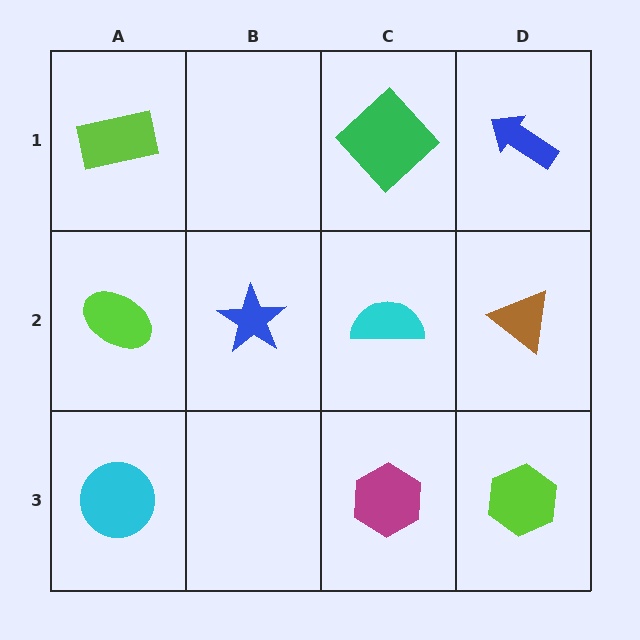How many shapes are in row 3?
3 shapes.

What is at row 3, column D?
A lime hexagon.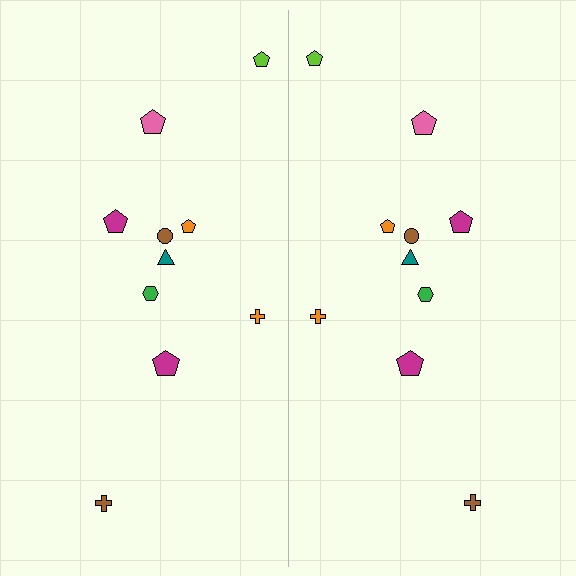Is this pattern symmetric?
Yes, this pattern has bilateral (reflection) symmetry.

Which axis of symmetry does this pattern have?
The pattern has a vertical axis of symmetry running through the center of the image.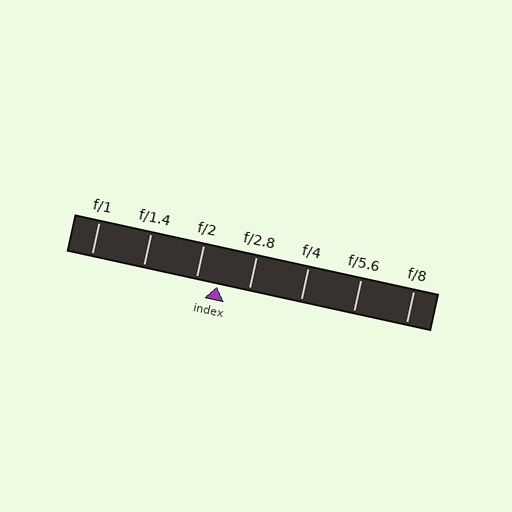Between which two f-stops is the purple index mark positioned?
The index mark is between f/2 and f/2.8.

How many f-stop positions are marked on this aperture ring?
There are 7 f-stop positions marked.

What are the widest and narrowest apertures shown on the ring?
The widest aperture shown is f/1 and the narrowest is f/8.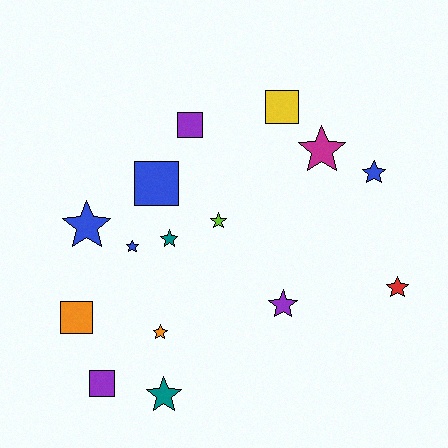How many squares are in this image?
There are 5 squares.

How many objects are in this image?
There are 15 objects.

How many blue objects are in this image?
There are 4 blue objects.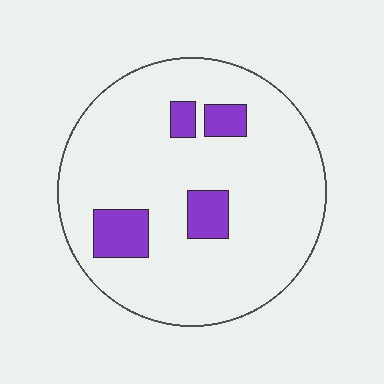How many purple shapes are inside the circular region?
4.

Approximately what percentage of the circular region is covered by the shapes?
Approximately 15%.